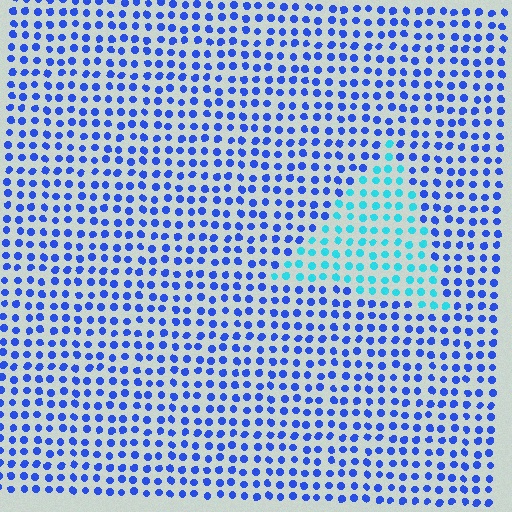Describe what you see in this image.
The image is filled with small blue elements in a uniform arrangement. A triangle-shaped region is visible where the elements are tinted to a slightly different hue, forming a subtle color boundary.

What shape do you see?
I see a triangle.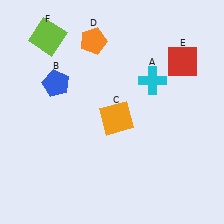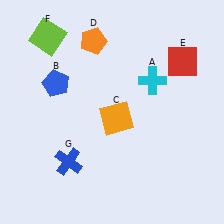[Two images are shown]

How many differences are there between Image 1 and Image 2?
There is 1 difference between the two images.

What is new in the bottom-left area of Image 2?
A blue cross (G) was added in the bottom-left area of Image 2.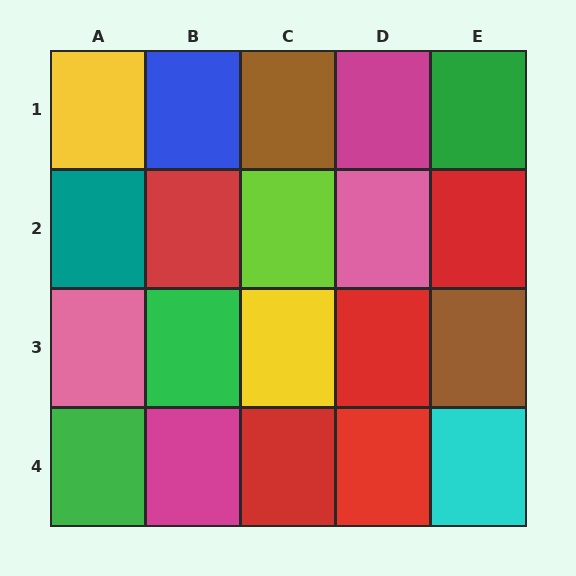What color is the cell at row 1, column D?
Magenta.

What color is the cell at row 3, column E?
Brown.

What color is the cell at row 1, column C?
Brown.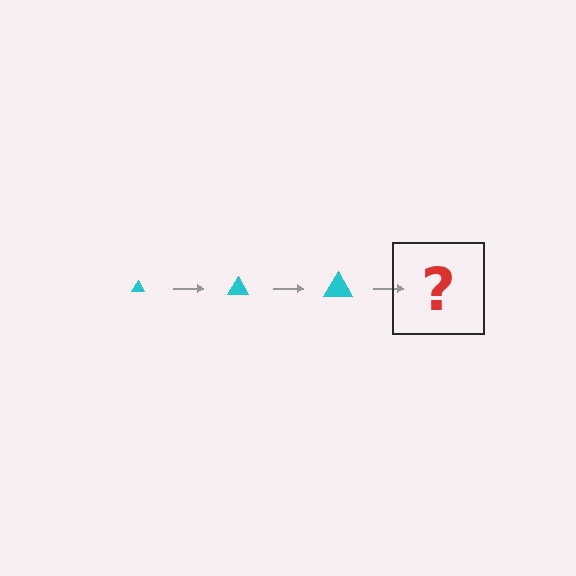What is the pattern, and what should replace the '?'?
The pattern is that the triangle gets progressively larger each step. The '?' should be a cyan triangle, larger than the previous one.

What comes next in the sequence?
The next element should be a cyan triangle, larger than the previous one.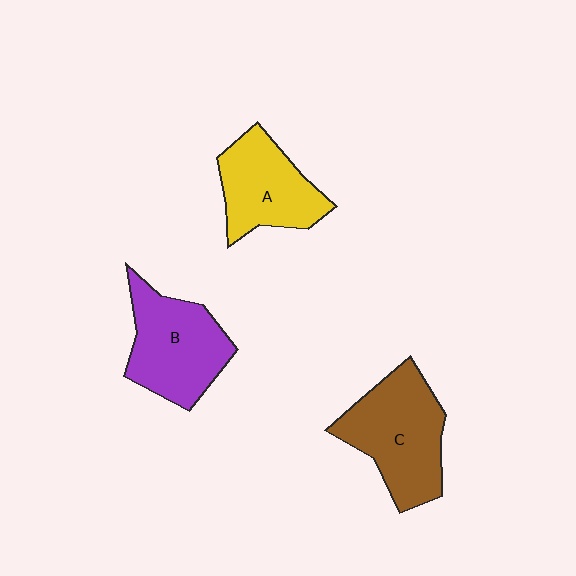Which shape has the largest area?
Shape C (brown).